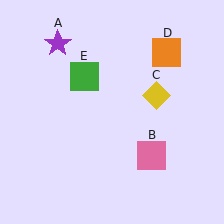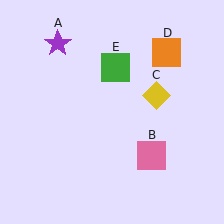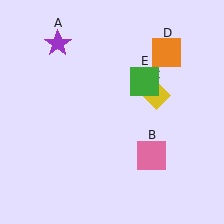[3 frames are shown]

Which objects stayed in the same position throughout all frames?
Purple star (object A) and pink square (object B) and yellow diamond (object C) and orange square (object D) remained stationary.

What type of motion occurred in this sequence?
The green square (object E) rotated clockwise around the center of the scene.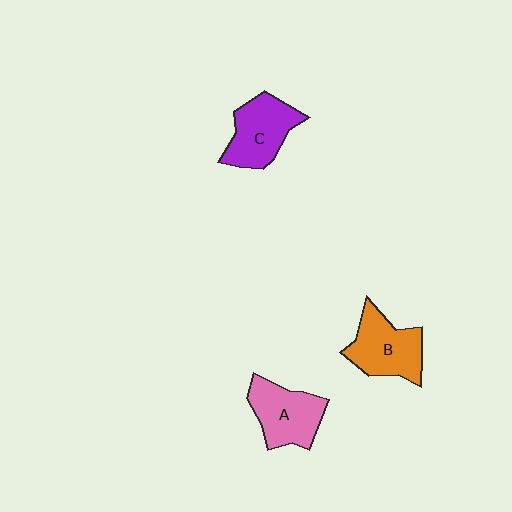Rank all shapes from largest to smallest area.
From largest to smallest: B (orange), A (pink), C (purple).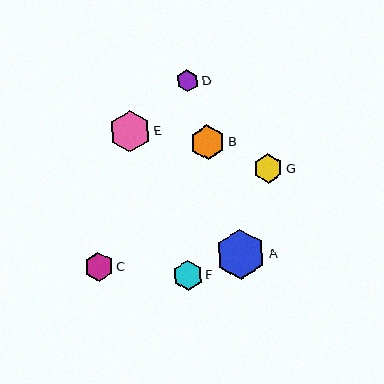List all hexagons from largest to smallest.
From largest to smallest: A, E, B, F, G, C, D.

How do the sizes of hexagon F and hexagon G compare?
Hexagon F and hexagon G are approximately the same size.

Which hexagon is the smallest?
Hexagon D is the smallest with a size of approximately 22 pixels.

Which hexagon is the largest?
Hexagon A is the largest with a size of approximately 50 pixels.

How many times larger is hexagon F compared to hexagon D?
Hexagon F is approximately 1.4 times the size of hexagon D.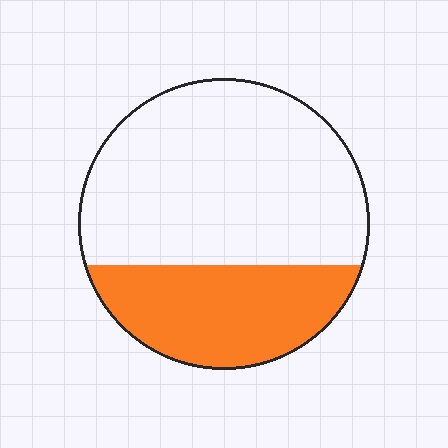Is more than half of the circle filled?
No.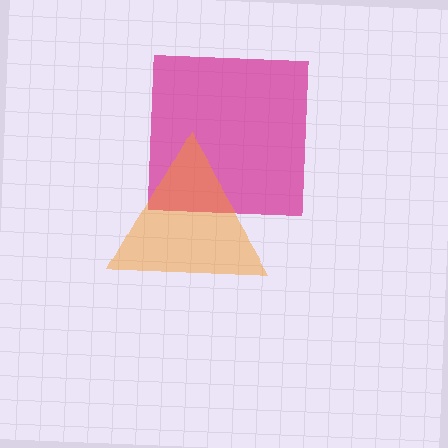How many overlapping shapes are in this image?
There are 2 overlapping shapes in the image.